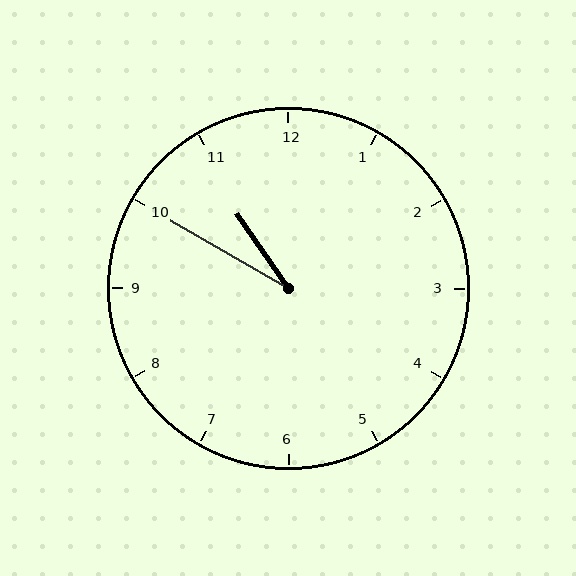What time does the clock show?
10:50.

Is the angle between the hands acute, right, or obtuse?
It is acute.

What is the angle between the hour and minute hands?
Approximately 25 degrees.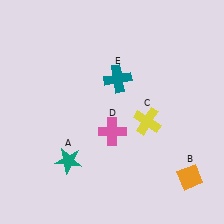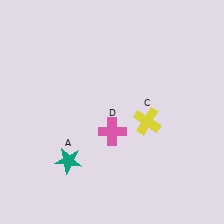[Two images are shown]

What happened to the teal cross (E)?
The teal cross (E) was removed in Image 2. It was in the top-right area of Image 1.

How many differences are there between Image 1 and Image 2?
There are 2 differences between the two images.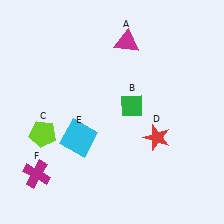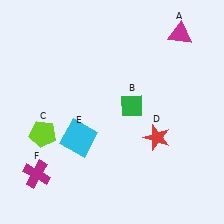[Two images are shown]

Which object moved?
The magenta triangle (A) moved right.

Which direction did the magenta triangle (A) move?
The magenta triangle (A) moved right.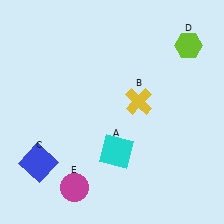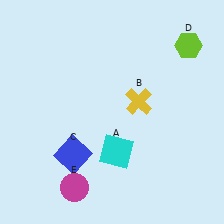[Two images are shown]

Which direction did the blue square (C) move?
The blue square (C) moved right.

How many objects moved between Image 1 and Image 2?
1 object moved between the two images.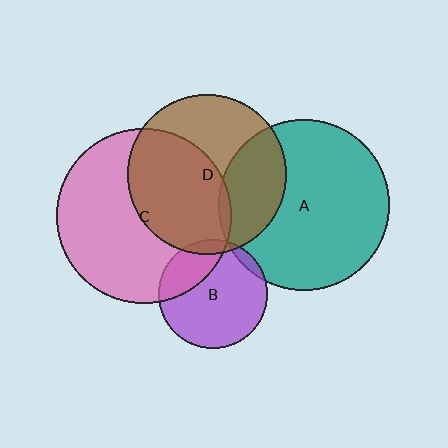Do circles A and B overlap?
Yes.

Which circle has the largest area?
Circle C (pink).